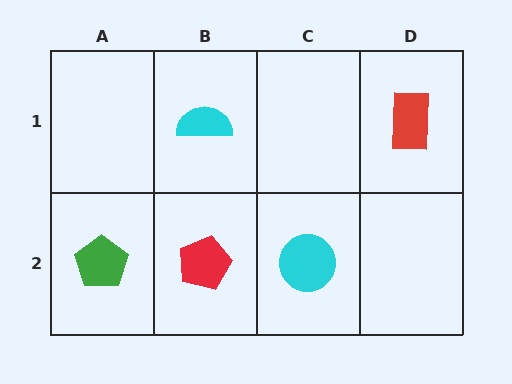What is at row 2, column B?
A red pentagon.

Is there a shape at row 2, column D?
No, that cell is empty.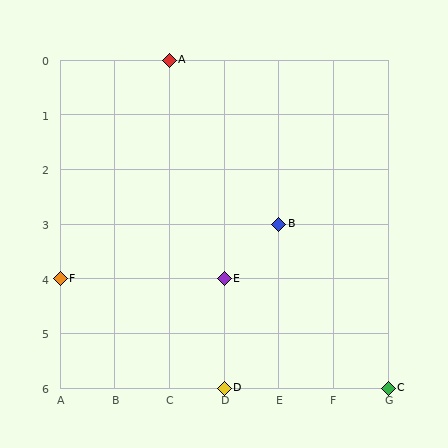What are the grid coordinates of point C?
Point C is at grid coordinates (G, 6).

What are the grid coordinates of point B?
Point B is at grid coordinates (E, 3).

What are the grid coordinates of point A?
Point A is at grid coordinates (C, 0).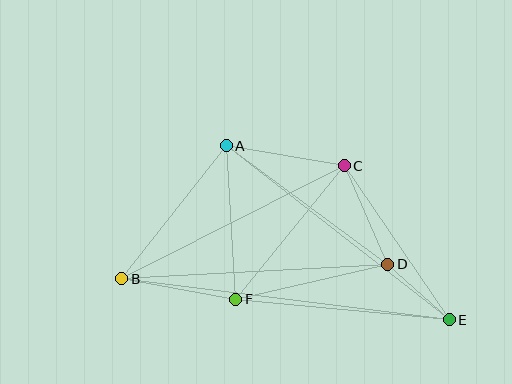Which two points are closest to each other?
Points D and E are closest to each other.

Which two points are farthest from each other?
Points B and E are farthest from each other.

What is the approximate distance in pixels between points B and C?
The distance between B and C is approximately 250 pixels.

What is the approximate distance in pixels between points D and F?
The distance between D and F is approximately 156 pixels.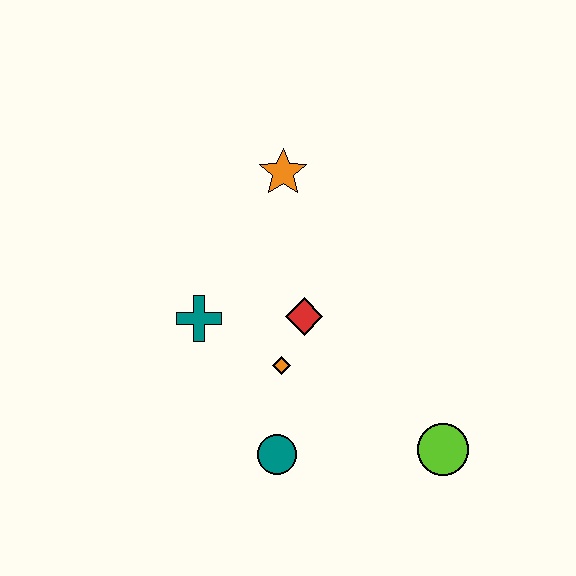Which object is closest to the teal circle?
The orange diamond is closest to the teal circle.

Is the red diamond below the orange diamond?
No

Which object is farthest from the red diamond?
The lime circle is farthest from the red diamond.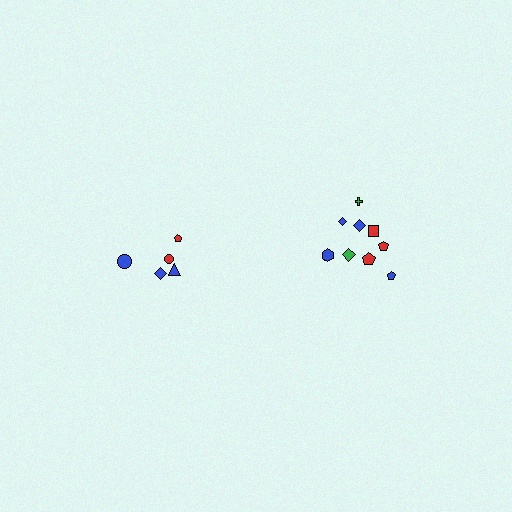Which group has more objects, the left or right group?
The right group.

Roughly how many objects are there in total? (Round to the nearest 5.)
Roughly 15 objects in total.